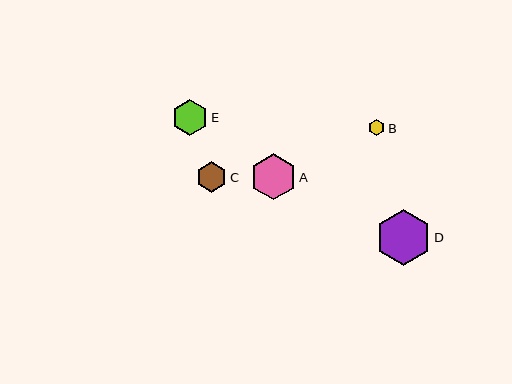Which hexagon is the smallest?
Hexagon B is the smallest with a size of approximately 17 pixels.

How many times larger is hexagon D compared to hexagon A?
Hexagon D is approximately 1.2 times the size of hexagon A.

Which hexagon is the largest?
Hexagon D is the largest with a size of approximately 56 pixels.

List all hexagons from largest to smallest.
From largest to smallest: D, A, E, C, B.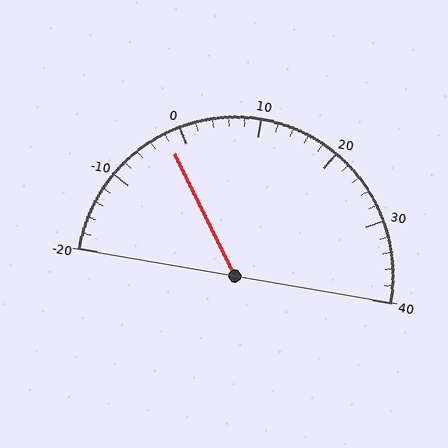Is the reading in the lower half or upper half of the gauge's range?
The reading is in the lower half of the range (-20 to 40).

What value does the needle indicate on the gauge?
The needle indicates approximately -2.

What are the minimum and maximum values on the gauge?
The gauge ranges from -20 to 40.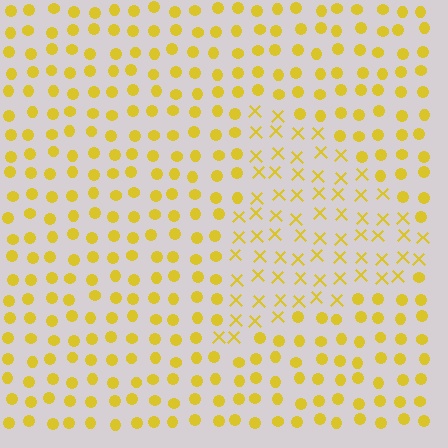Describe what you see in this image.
The image is filled with small yellow elements arranged in a uniform grid. A triangle-shaped region contains X marks, while the surrounding area contains circles. The boundary is defined purely by the change in element shape.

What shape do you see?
I see a triangle.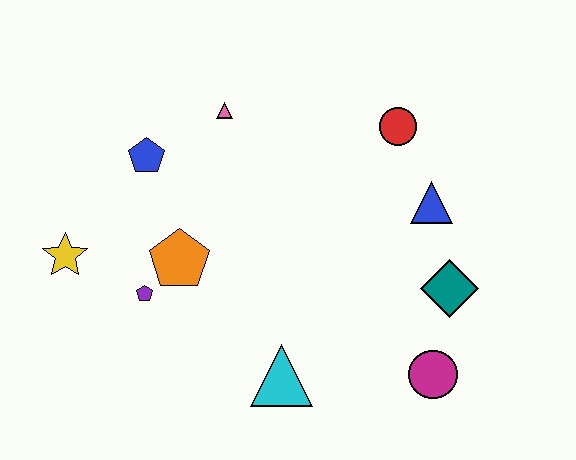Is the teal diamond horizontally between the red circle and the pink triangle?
No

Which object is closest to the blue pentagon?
The pink triangle is closest to the blue pentagon.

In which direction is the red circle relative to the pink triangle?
The red circle is to the right of the pink triangle.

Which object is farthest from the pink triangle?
The magenta circle is farthest from the pink triangle.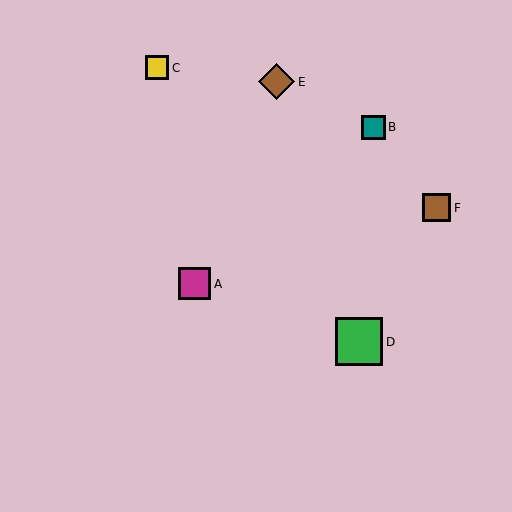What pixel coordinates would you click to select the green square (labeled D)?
Click at (359, 342) to select the green square D.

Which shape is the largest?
The green square (labeled D) is the largest.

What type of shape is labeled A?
Shape A is a magenta square.